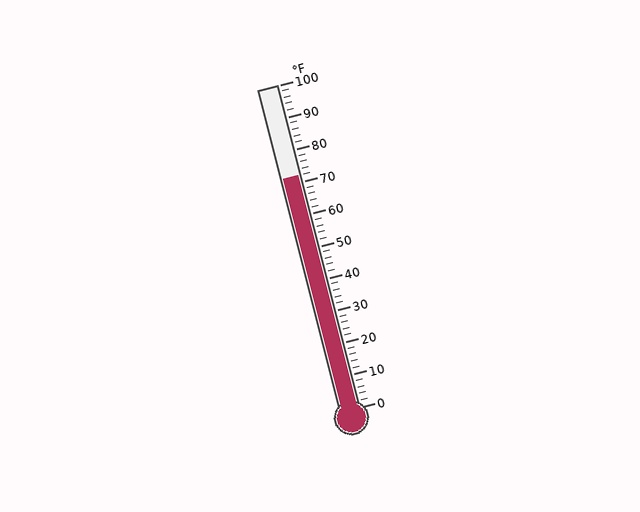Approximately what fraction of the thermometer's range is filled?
The thermometer is filled to approximately 70% of its range.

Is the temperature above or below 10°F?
The temperature is above 10°F.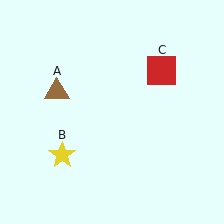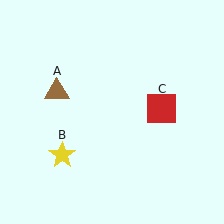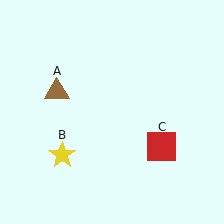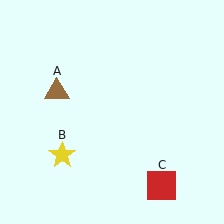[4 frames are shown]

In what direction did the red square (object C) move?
The red square (object C) moved down.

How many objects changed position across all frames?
1 object changed position: red square (object C).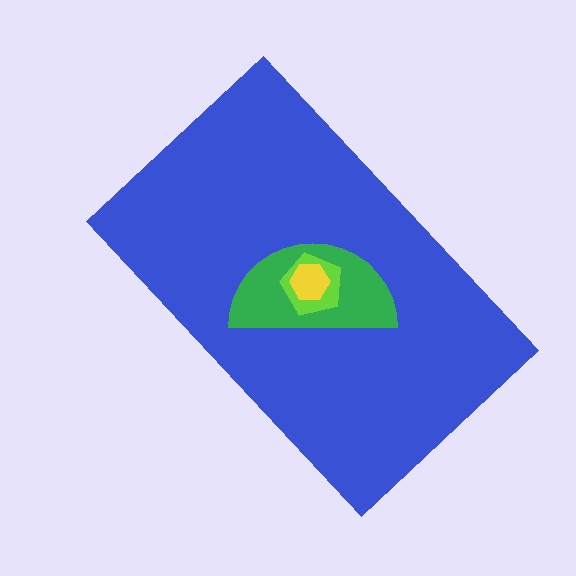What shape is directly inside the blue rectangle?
The green semicircle.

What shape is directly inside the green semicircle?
The lime pentagon.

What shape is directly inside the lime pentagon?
The yellow hexagon.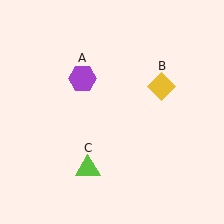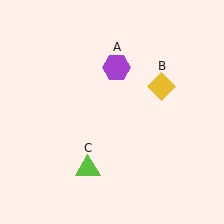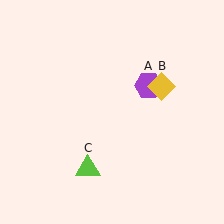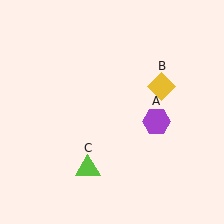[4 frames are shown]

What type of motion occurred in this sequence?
The purple hexagon (object A) rotated clockwise around the center of the scene.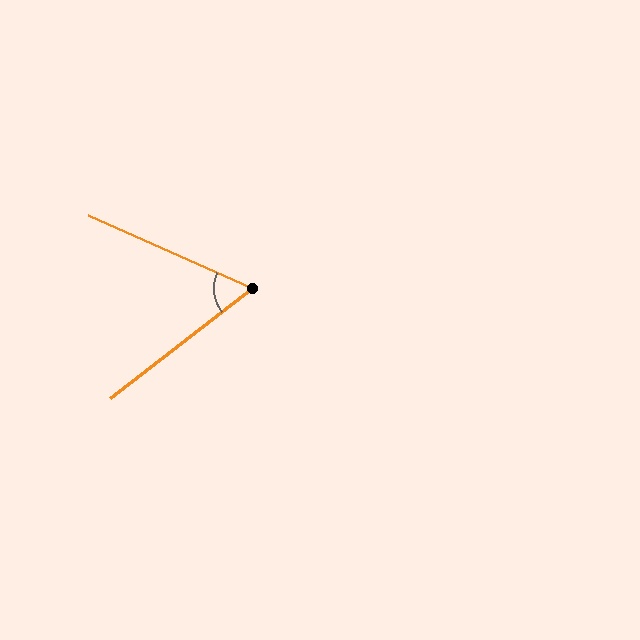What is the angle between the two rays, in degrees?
Approximately 62 degrees.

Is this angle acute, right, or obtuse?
It is acute.